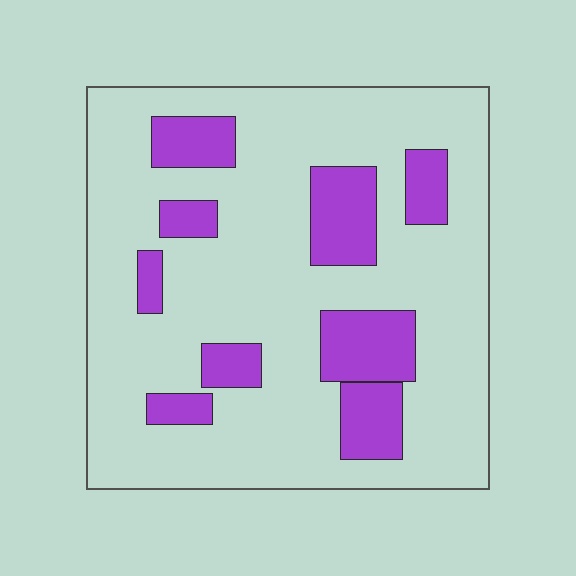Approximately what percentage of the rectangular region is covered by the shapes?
Approximately 20%.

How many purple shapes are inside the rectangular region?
9.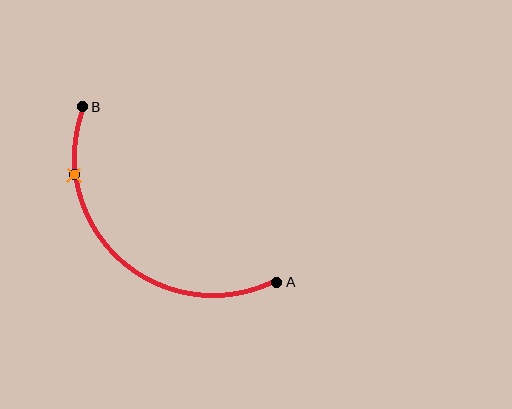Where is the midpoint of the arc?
The arc midpoint is the point on the curve farthest from the straight line joining A and B. It sits below and to the left of that line.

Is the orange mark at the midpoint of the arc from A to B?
No. The orange mark lies on the arc but is closer to endpoint B. The arc midpoint would be at the point on the curve equidistant along the arc from both A and B.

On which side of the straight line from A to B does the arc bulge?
The arc bulges below and to the left of the straight line connecting A and B.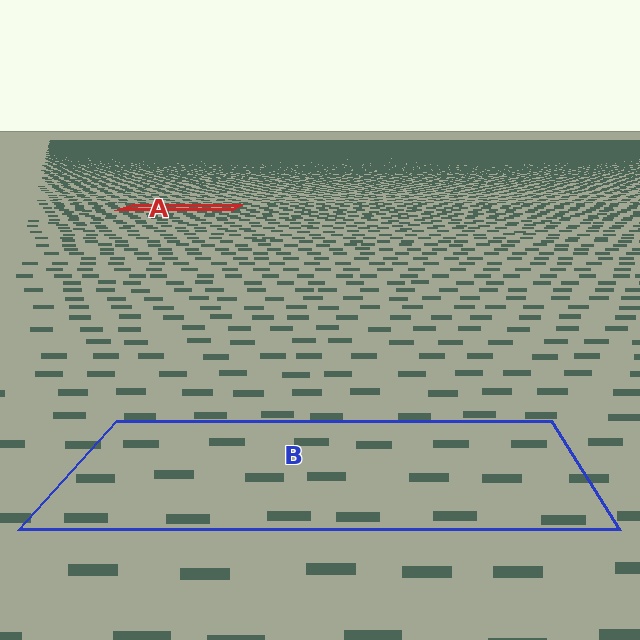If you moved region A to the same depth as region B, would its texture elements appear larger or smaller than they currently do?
They would appear larger. At a closer depth, the same texture elements are projected at a bigger on-screen size.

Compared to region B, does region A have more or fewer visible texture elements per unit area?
Region A has more texture elements per unit area — they are packed more densely because it is farther away.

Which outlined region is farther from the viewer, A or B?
Region A is farther from the viewer — the texture elements inside it appear smaller and more densely packed.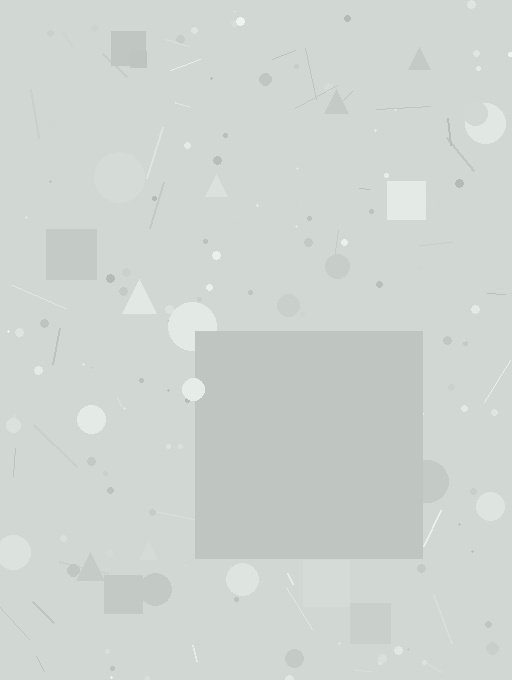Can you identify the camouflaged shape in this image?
The camouflaged shape is a square.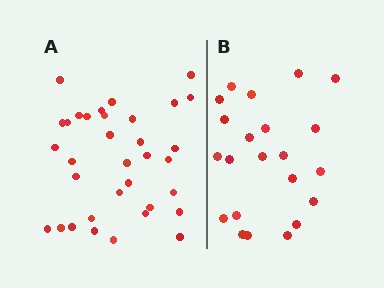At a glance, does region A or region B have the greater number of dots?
Region A (the left region) has more dots.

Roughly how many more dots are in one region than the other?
Region A has roughly 12 or so more dots than region B.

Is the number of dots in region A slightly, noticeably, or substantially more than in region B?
Region A has substantially more. The ratio is roughly 1.5 to 1.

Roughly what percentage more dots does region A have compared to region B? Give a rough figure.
About 55% more.